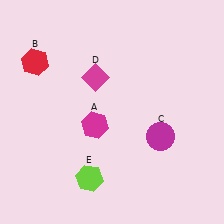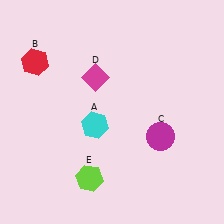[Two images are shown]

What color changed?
The hexagon (A) changed from magenta in Image 1 to cyan in Image 2.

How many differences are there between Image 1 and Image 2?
There is 1 difference between the two images.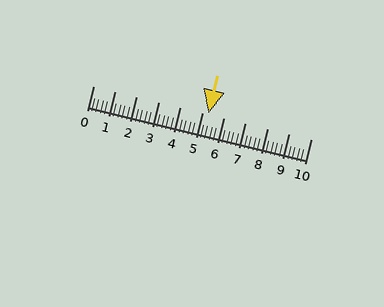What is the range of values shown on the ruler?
The ruler shows values from 0 to 10.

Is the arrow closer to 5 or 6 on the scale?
The arrow is closer to 5.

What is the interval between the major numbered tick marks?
The major tick marks are spaced 1 units apart.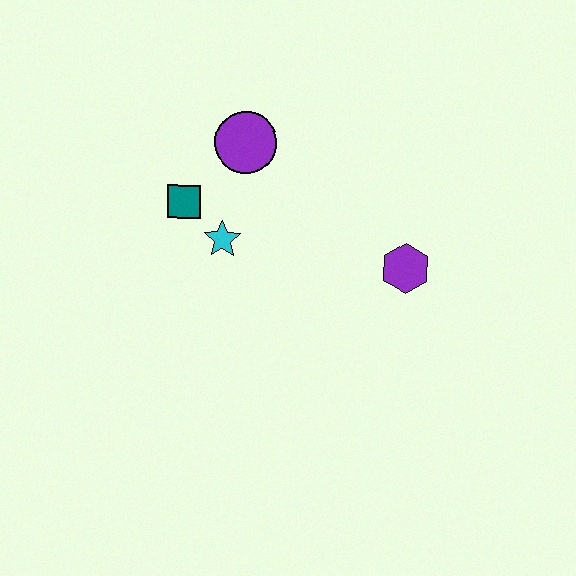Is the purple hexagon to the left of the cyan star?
No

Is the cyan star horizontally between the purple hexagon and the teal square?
Yes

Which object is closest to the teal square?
The cyan star is closest to the teal square.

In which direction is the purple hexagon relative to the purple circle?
The purple hexagon is to the right of the purple circle.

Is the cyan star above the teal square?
No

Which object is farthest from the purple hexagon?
The teal square is farthest from the purple hexagon.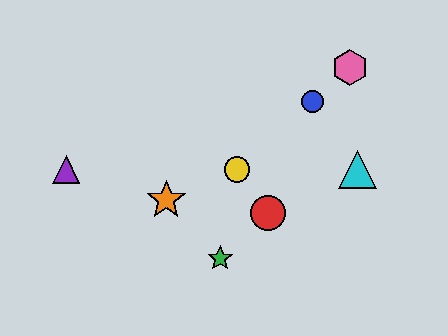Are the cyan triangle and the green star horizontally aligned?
No, the cyan triangle is at y≈170 and the green star is at y≈259.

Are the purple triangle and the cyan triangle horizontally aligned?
Yes, both are at y≈170.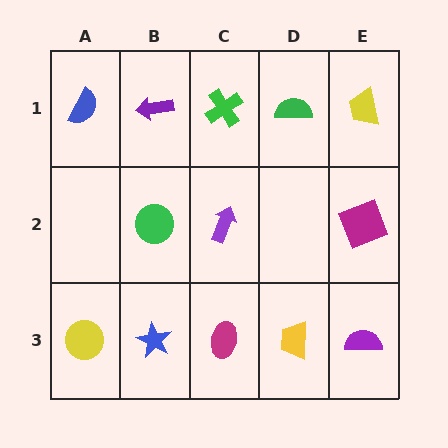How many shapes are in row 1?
5 shapes.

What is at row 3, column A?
A yellow circle.